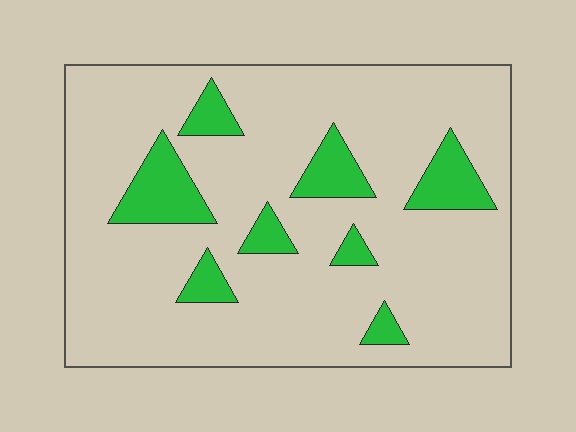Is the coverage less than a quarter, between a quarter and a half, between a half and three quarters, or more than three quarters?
Less than a quarter.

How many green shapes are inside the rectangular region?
8.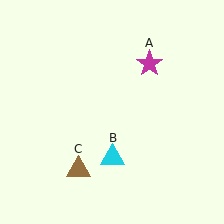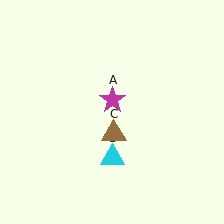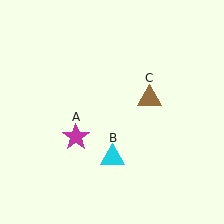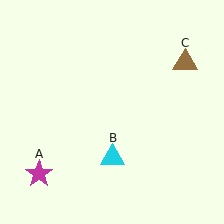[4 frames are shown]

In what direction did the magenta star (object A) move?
The magenta star (object A) moved down and to the left.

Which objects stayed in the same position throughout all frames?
Cyan triangle (object B) remained stationary.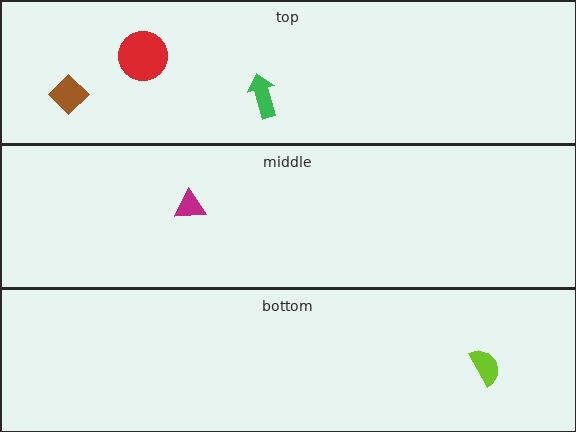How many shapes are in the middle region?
1.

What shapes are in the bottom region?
The lime semicircle.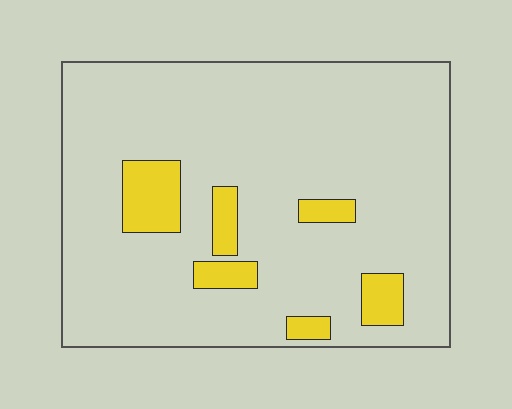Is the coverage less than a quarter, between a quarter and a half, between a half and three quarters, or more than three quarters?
Less than a quarter.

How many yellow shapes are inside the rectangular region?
6.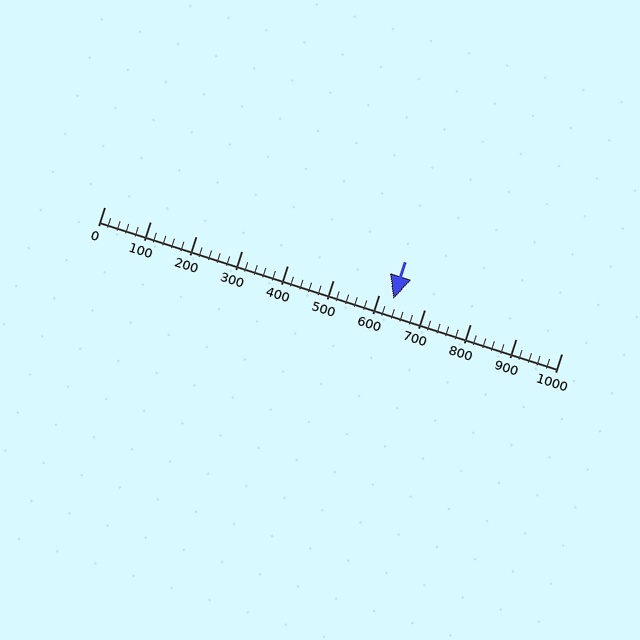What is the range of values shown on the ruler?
The ruler shows values from 0 to 1000.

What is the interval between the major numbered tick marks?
The major tick marks are spaced 100 units apart.